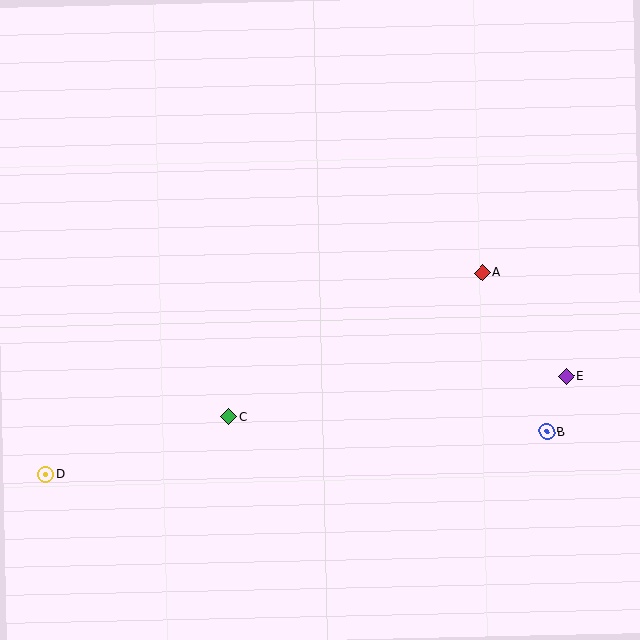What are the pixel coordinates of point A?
Point A is at (482, 273).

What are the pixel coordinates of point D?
Point D is at (46, 474).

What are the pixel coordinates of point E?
Point E is at (566, 376).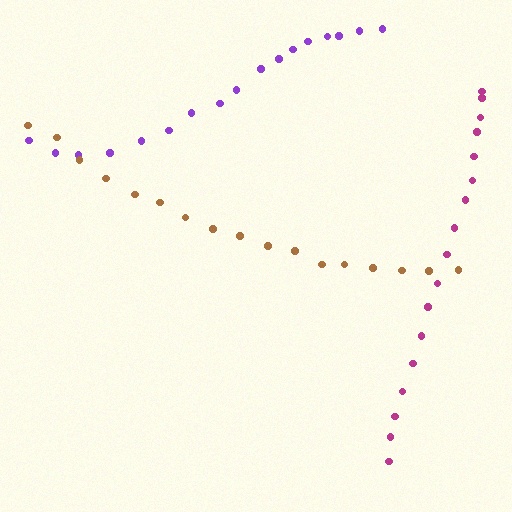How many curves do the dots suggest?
There are 3 distinct paths.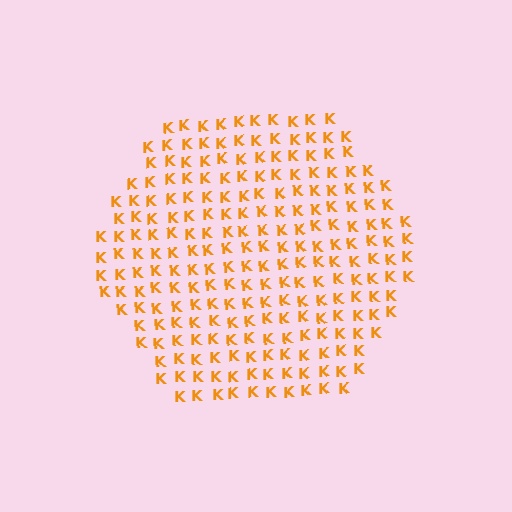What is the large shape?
The large shape is a hexagon.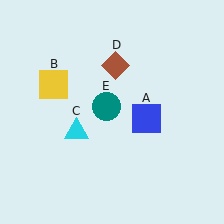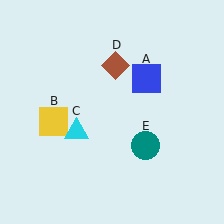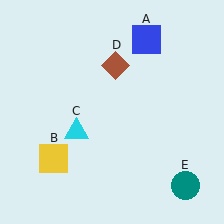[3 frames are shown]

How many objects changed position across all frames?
3 objects changed position: blue square (object A), yellow square (object B), teal circle (object E).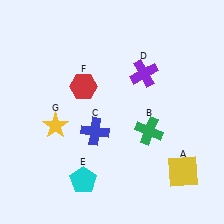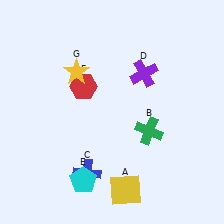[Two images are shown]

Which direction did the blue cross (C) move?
The blue cross (C) moved down.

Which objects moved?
The objects that moved are: the yellow square (A), the blue cross (C), the yellow star (G).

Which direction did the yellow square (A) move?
The yellow square (A) moved left.